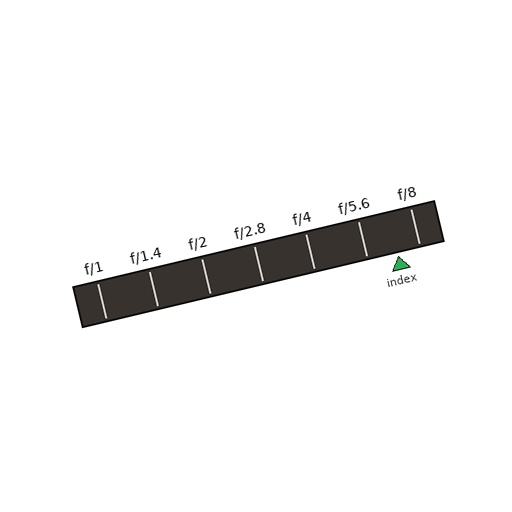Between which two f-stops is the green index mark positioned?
The index mark is between f/5.6 and f/8.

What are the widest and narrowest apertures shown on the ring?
The widest aperture shown is f/1 and the narrowest is f/8.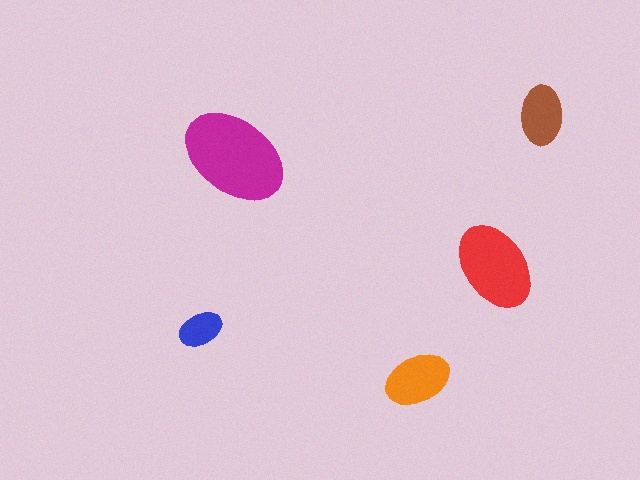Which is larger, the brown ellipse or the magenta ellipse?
The magenta one.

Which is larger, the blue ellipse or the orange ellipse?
The orange one.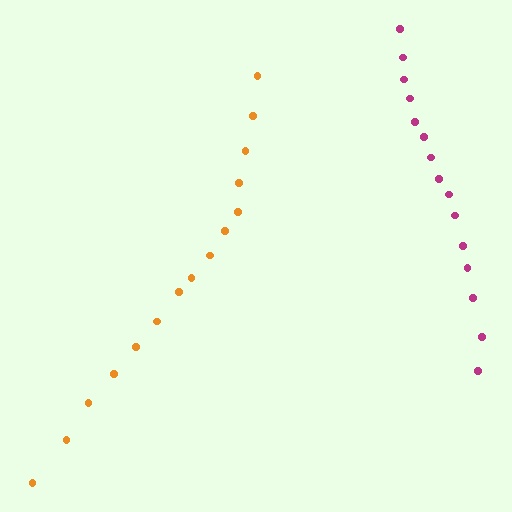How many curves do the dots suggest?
There are 2 distinct paths.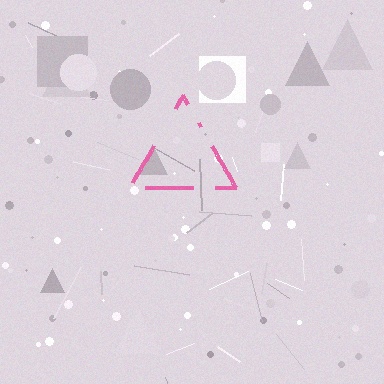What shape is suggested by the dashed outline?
The dashed outline suggests a triangle.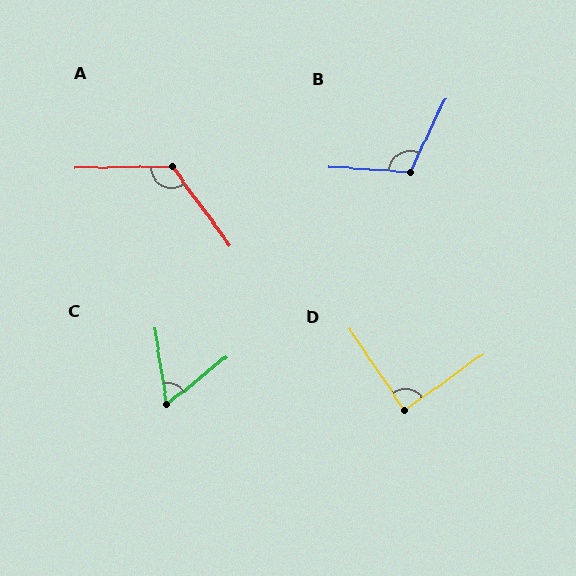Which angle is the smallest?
C, at approximately 60 degrees.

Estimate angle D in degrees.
Approximately 89 degrees.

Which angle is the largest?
A, at approximately 125 degrees.